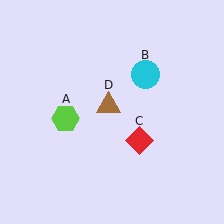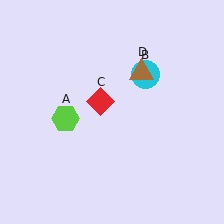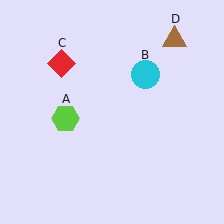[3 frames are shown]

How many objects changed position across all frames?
2 objects changed position: red diamond (object C), brown triangle (object D).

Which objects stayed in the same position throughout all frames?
Lime hexagon (object A) and cyan circle (object B) remained stationary.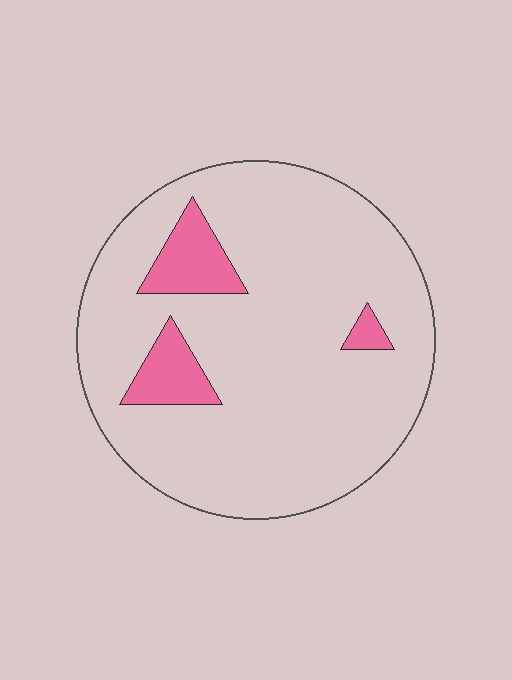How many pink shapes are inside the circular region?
3.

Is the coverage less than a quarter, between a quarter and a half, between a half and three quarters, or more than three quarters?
Less than a quarter.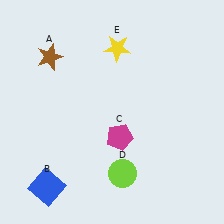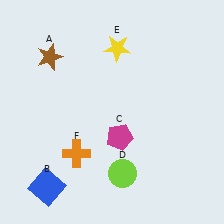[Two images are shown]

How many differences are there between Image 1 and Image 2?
There is 1 difference between the two images.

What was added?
An orange cross (F) was added in Image 2.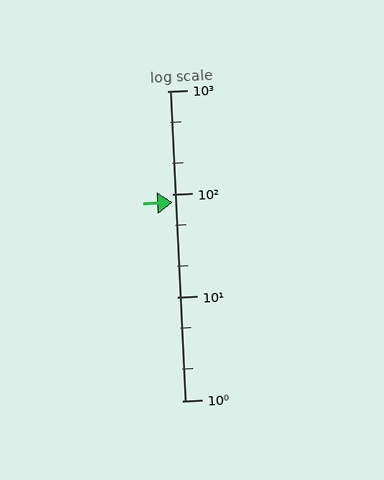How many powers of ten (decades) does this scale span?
The scale spans 3 decades, from 1 to 1000.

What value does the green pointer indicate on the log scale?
The pointer indicates approximately 83.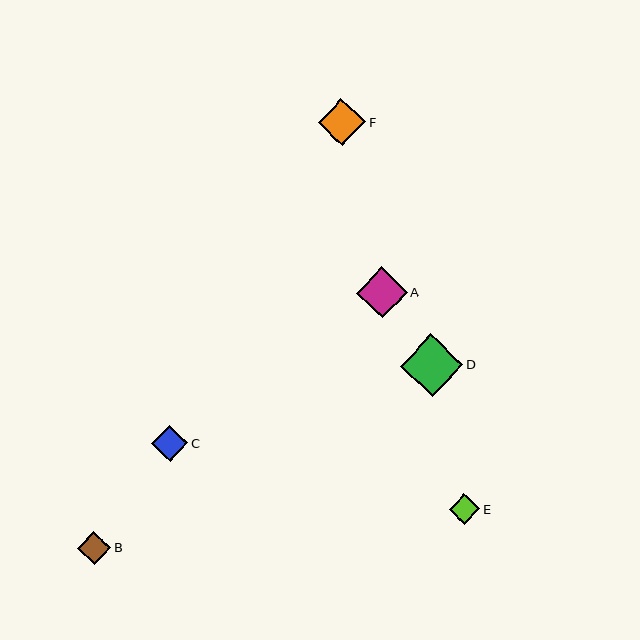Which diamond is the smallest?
Diamond E is the smallest with a size of approximately 31 pixels.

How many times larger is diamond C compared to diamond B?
Diamond C is approximately 1.1 times the size of diamond B.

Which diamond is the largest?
Diamond D is the largest with a size of approximately 62 pixels.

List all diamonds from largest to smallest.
From largest to smallest: D, A, F, C, B, E.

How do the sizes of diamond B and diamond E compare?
Diamond B and diamond E are approximately the same size.